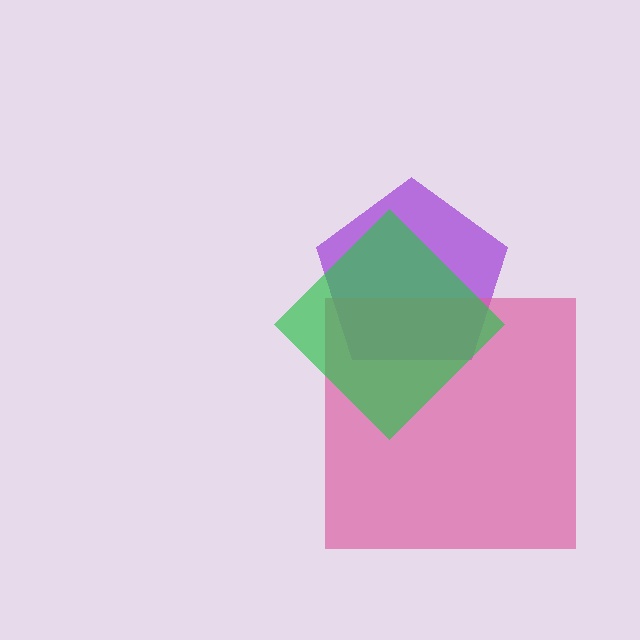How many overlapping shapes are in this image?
There are 3 overlapping shapes in the image.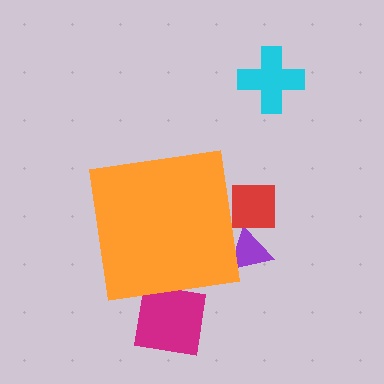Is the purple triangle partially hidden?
Yes, the purple triangle is partially hidden behind the orange square.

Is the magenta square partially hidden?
Yes, the magenta square is partially hidden behind the orange square.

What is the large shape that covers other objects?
An orange square.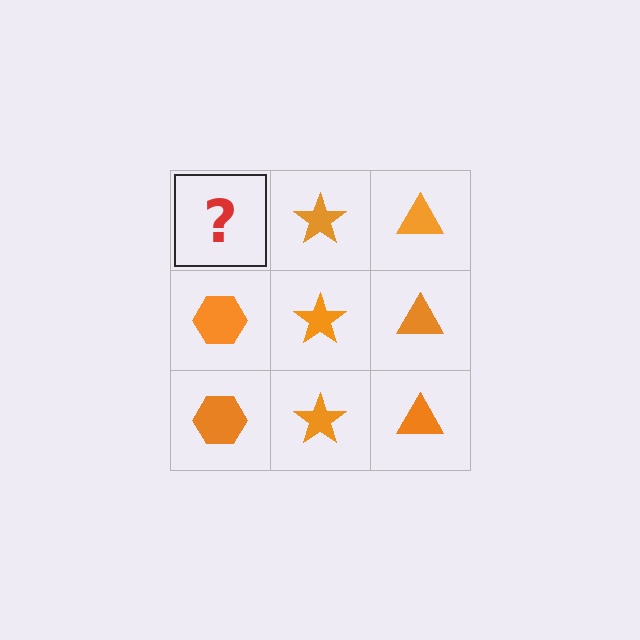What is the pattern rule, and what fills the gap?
The rule is that each column has a consistent shape. The gap should be filled with an orange hexagon.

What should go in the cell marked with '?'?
The missing cell should contain an orange hexagon.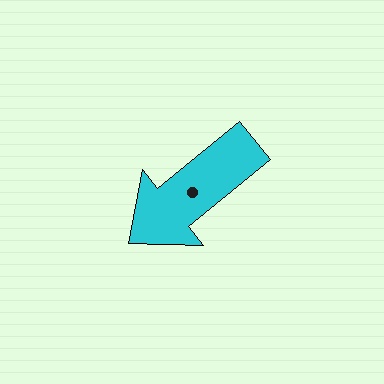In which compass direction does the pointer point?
Southwest.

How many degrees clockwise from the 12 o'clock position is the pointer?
Approximately 231 degrees.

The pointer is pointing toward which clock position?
Roughly 8 o'clock.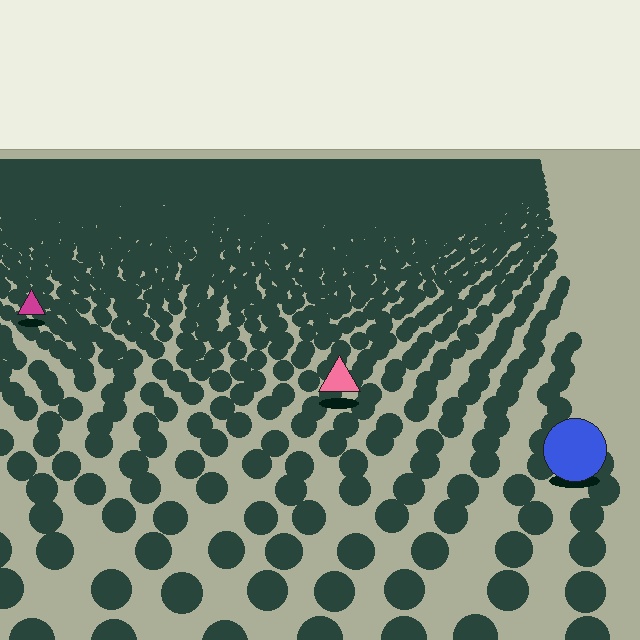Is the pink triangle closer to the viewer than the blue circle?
No. The blue circle is closer — you can tell from the texture gradient: the ground texture is coarser near it.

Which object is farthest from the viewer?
The magenta triangle is farthest from the viewer. It appears smaller and the ground texture around it is denser.